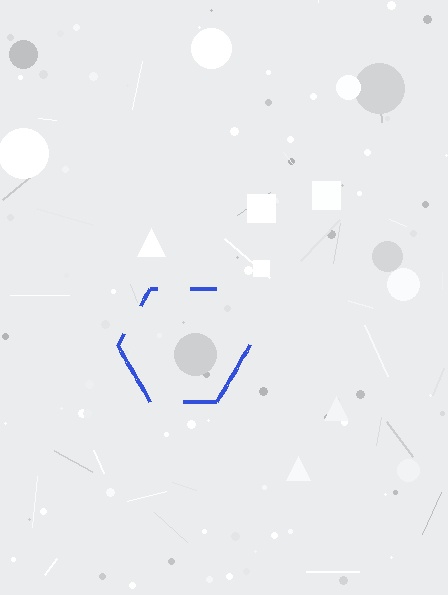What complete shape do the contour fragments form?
The contour fragments form a hexagon.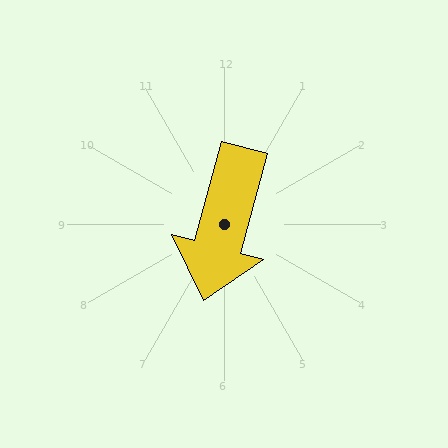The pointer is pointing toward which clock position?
Roughly 7 o'clock.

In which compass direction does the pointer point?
South.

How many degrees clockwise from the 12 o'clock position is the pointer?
Approximately 195 degrees.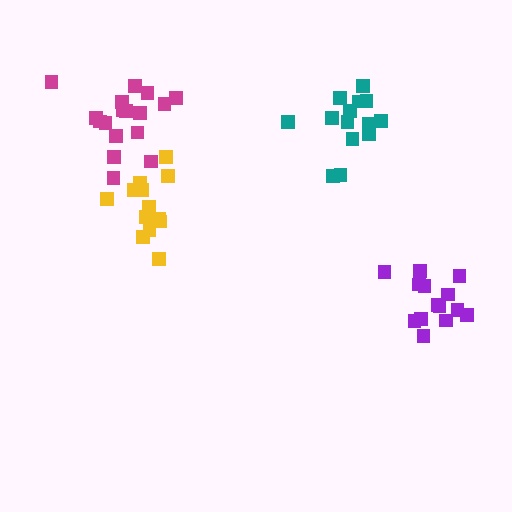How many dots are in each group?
Group 1: 13 dots, Group 2: 14 dots, Group 3: 14 dots, Group 4: 17 dots (58 total).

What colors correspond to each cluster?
The clusters are colored: yellow, teal, purple, magenta.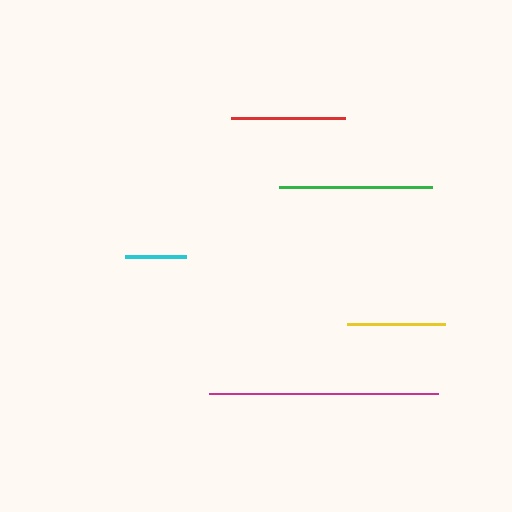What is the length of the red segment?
The red segment is approximately 114 pixels long.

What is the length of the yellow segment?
The yellow segment is approximately 98 pixels long.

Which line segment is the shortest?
The cyan line is the shortest at approximately 61 pixels.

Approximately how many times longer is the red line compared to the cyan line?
The red line is approximately 1.9 times the length of the cyan line.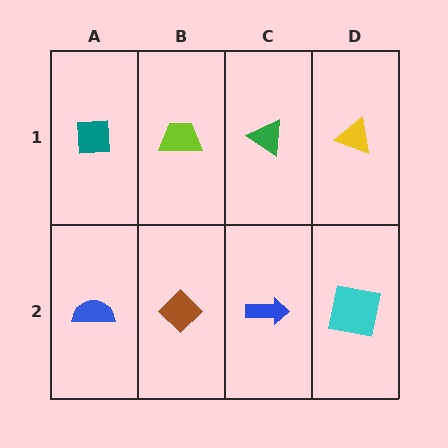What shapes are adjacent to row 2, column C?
A green triangle (row 1, column C), a brown diamond (row 2, column B), a cyan square (row 2, column D).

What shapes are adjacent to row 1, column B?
A brown diamond (row 2, column B), a teal square (row 1, column A), a green triangle (row 1, column C).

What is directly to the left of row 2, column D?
A blue arrow.